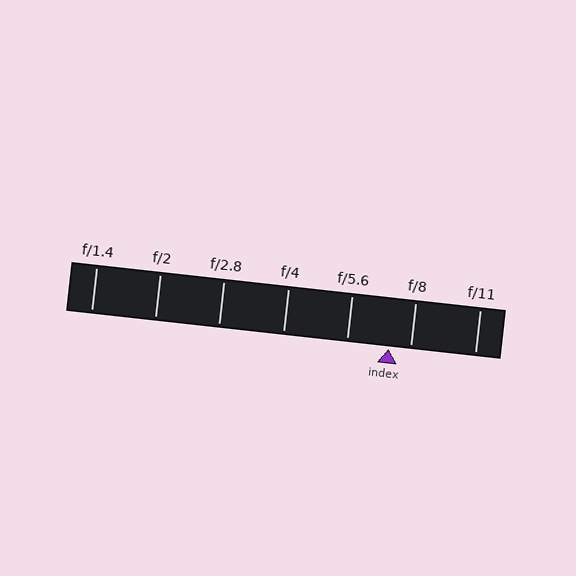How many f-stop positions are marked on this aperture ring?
There are 7 f-stop positions marked.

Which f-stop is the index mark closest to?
The index mark is closest to f/8.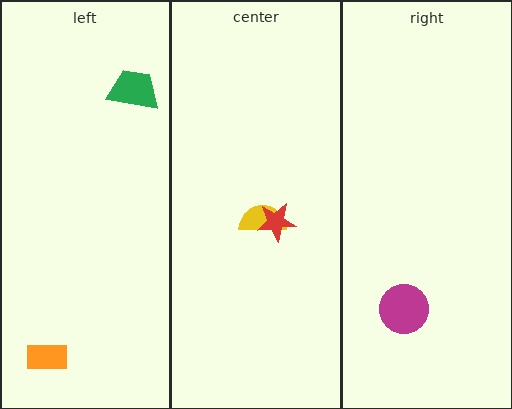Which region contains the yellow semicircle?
The center region.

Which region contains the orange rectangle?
The left region.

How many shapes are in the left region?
2.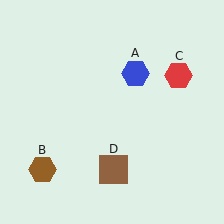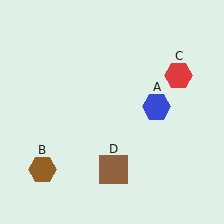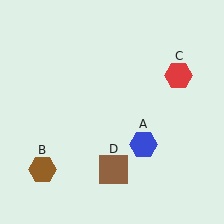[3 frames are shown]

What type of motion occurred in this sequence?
The blue hexagon (object A) rotated clockwise around the center of the scene.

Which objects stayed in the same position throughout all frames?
Brown hexagon (object B) and red hexagon (object C) and brown square (object D) remained stationary.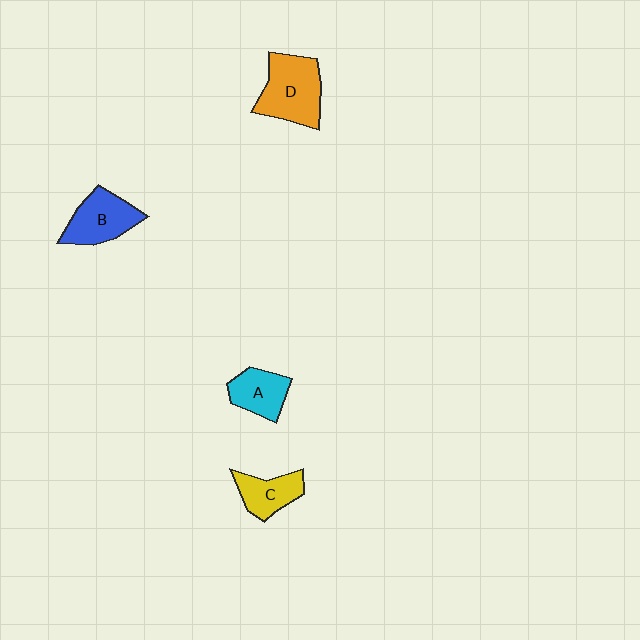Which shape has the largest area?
Shape D (orange).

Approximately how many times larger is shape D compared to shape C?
Approximately 1.6 times.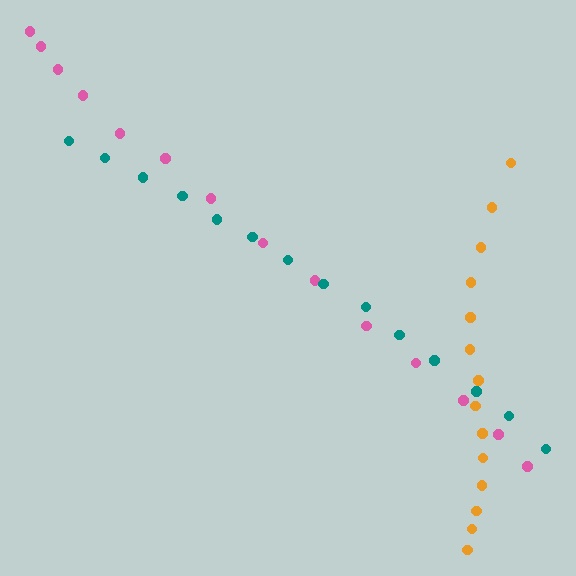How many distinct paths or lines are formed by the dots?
There are 3 distinct paths.